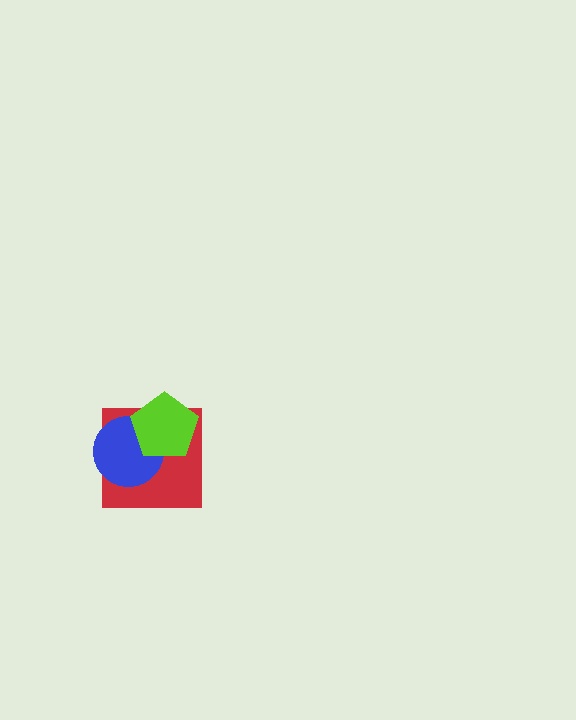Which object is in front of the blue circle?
The lime pentagon is in front of the blue circle.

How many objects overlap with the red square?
2 objects overlap with the red square.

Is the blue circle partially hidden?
Yes, it is partially covered by another shape.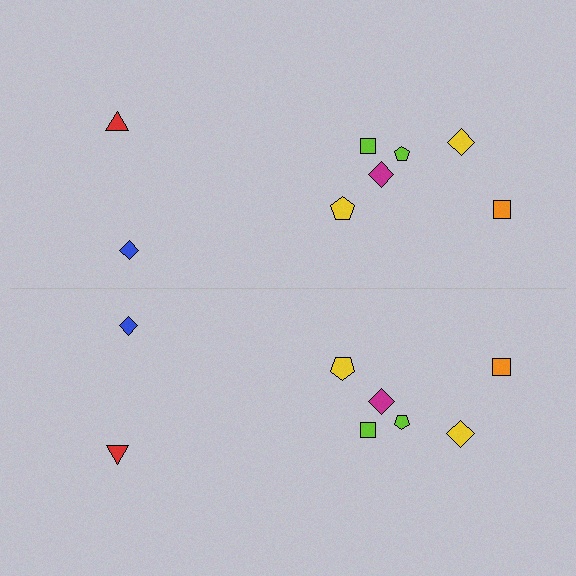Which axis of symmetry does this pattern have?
The pattern has a horizontal axis of symmetry running through the center of the image.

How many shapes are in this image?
There are 16 shapes in this image.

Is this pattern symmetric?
Yes, this pattern has bilateral (reflection) symmetry.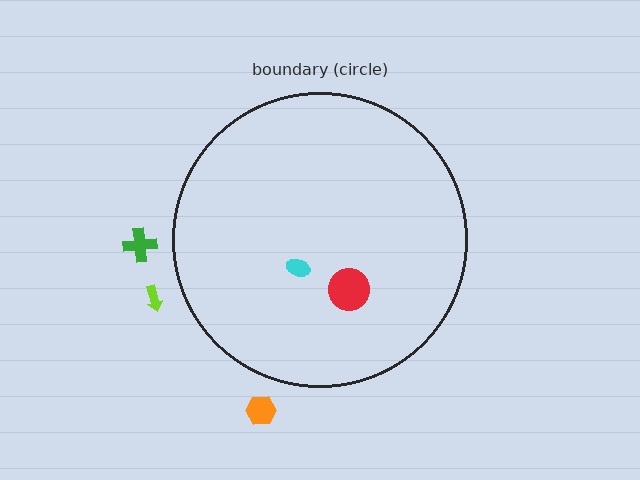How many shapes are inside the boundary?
2 inside, 3 outside.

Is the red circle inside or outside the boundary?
Inside.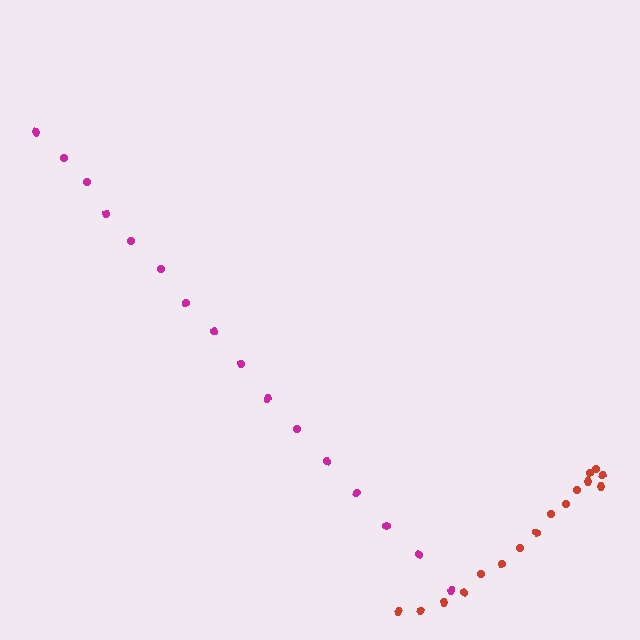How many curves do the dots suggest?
There are 2 distinct paths.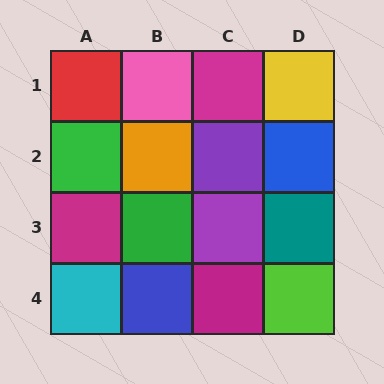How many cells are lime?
1 cell is lime.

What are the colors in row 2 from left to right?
Green, orange, purple, blue.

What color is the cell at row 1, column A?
Red.